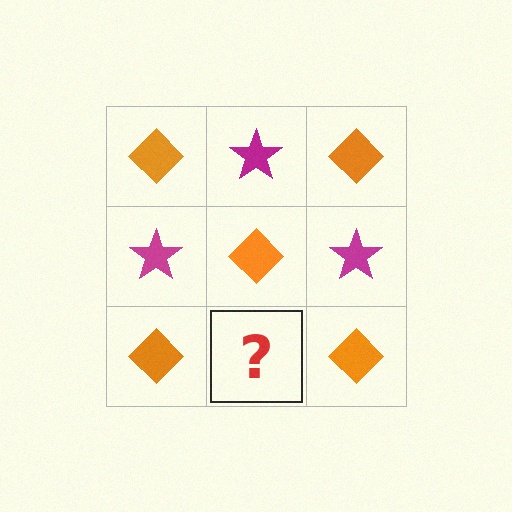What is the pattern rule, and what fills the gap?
The rule is that it alternates orange diamond and magenta star in a checkerboard pattern. The gap should be filled with a magenta star.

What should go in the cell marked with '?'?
The missing cell should contain a magenta star.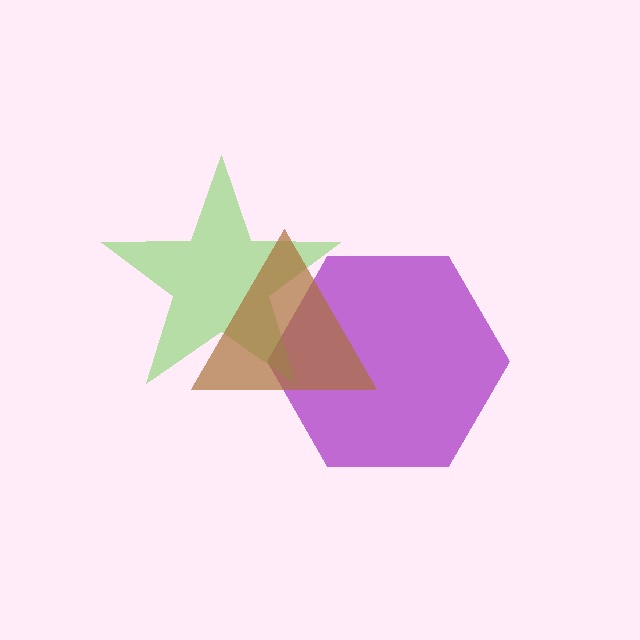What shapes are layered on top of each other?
The layered shapes are: a purple hexagon, a lime star, a brown triangle.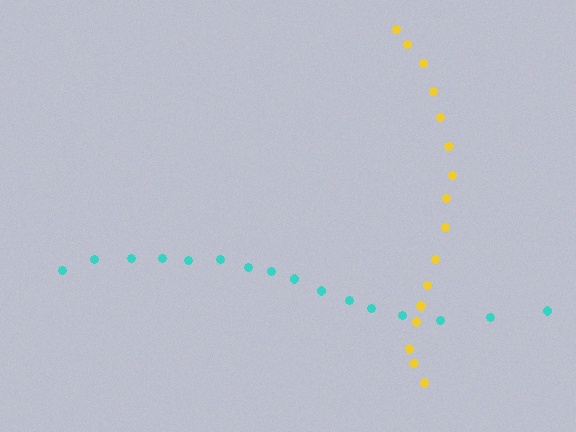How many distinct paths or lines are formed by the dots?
There are 2 distinct paths.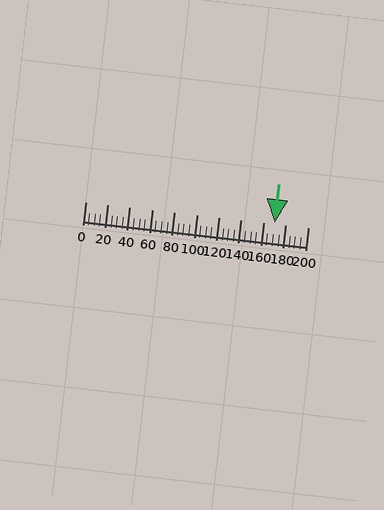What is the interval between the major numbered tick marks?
The major tick marks are spaced 20 units apart.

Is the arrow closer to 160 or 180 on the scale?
The arrow is closer to 180.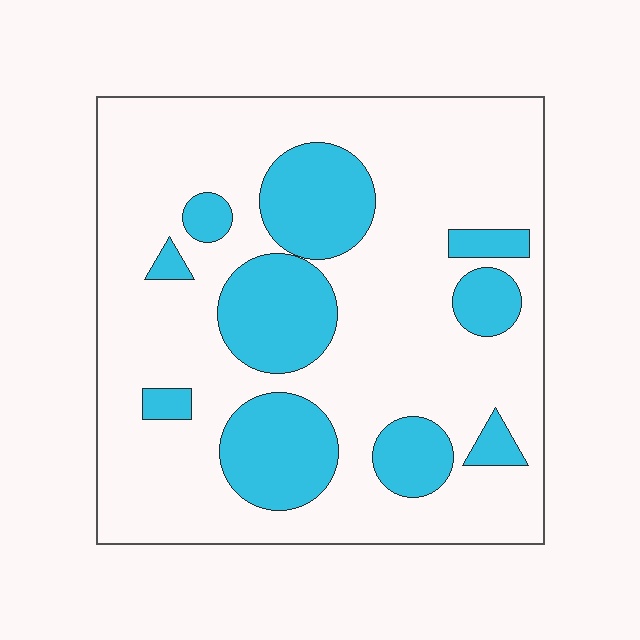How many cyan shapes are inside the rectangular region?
10.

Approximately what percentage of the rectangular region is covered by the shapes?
Approximately 25%.